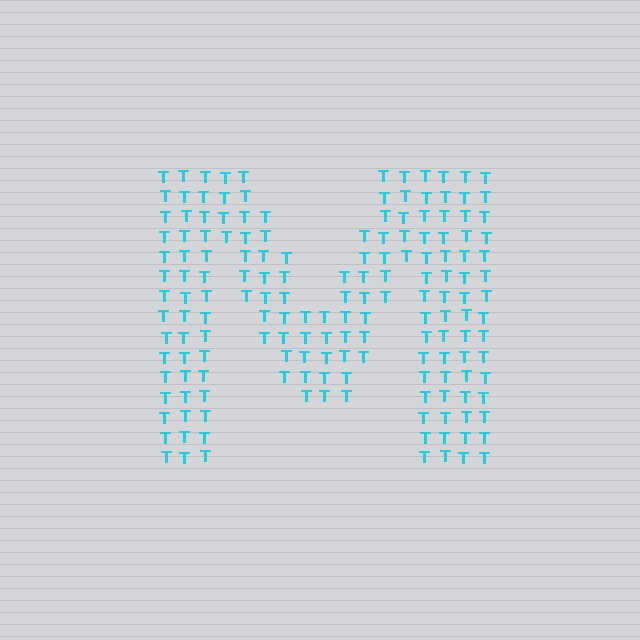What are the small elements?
The small elements are letter T's.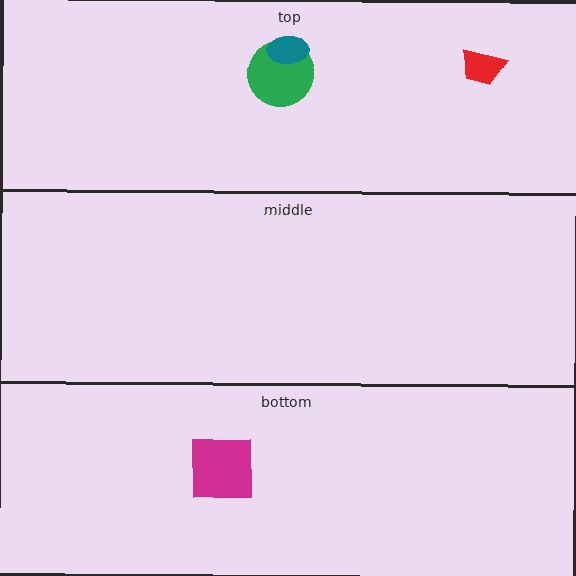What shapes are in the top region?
The green circle, the red trapezoid, the teal ellipse.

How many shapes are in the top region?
3.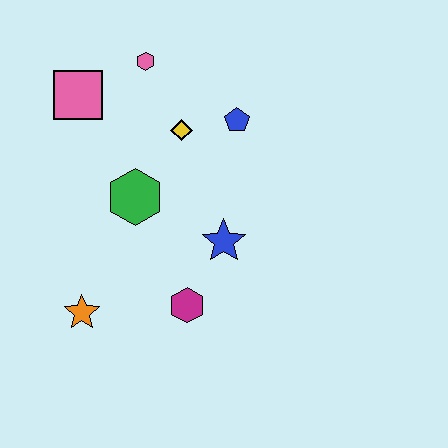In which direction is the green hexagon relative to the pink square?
The green hexagon is below the pink square.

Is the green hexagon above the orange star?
Yes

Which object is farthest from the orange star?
The pink hexagon is farthest from the orange star.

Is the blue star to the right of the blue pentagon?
No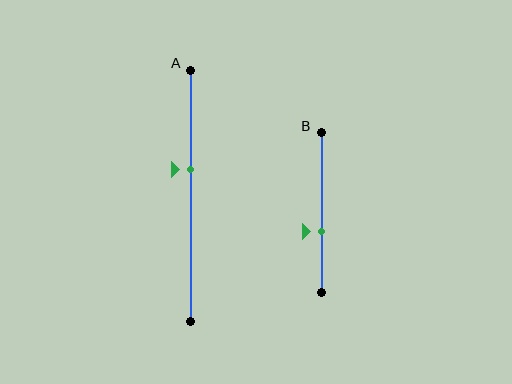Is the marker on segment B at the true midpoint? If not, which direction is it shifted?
No, the marker on segment B is shifted downward by about 12% of the segment length.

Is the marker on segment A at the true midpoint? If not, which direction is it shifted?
No, the marker on segment A is shifted upward by about 11% of the segment length.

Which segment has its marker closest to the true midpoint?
Segment A has its marker closest to the true midpoint.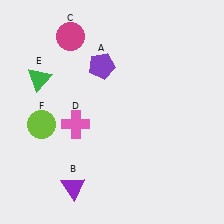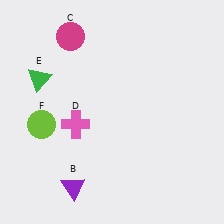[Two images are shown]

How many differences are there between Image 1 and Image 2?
There is 1 difference between the two images.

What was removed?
The purple pentagon (A) was removed in Image 2.